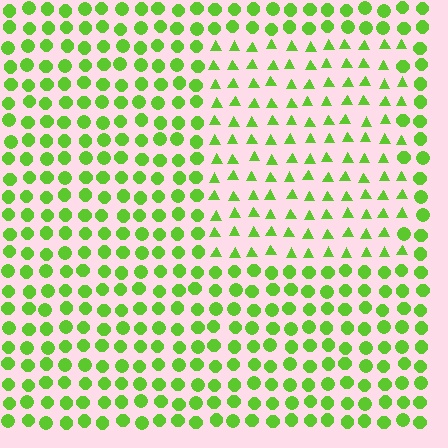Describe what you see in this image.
The image is filled with small lime elements arranged in a uniform grid. A rectangle-shaped region contains triangles, while the surrounding area contains circles. The boundary is defined purely by the change in element shape.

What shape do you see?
I see a rectangle.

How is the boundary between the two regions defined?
The boundary is defined by a change in element shape: triangles inside vs. circles outside. All elements share the same color and spacing.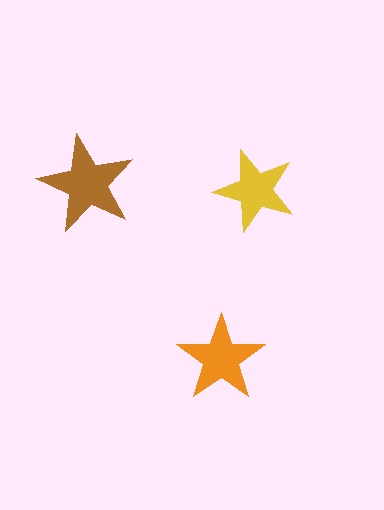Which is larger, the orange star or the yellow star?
The orange one.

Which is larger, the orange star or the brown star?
The brown one.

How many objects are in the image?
There are 3 objects in the image.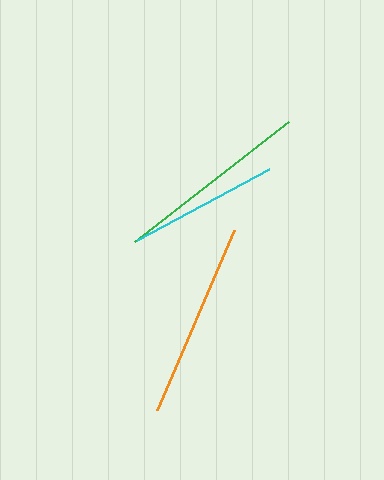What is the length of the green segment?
The green segment is approximately 196 pixels long.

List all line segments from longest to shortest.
From longest to shortest: green, orange, cyan.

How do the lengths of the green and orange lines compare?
The green and orange lines are approximately the same length.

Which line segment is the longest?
The green line is the longest at approximately 196 pixels.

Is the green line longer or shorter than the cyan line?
The green line is longer than the cyan line.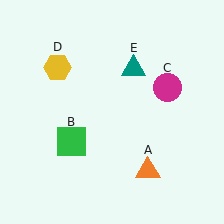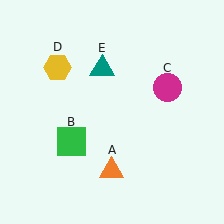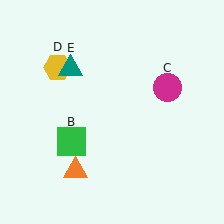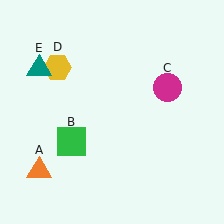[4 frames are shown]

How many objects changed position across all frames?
2 objects changed position: orange triangle (object A), teal triangle (object E).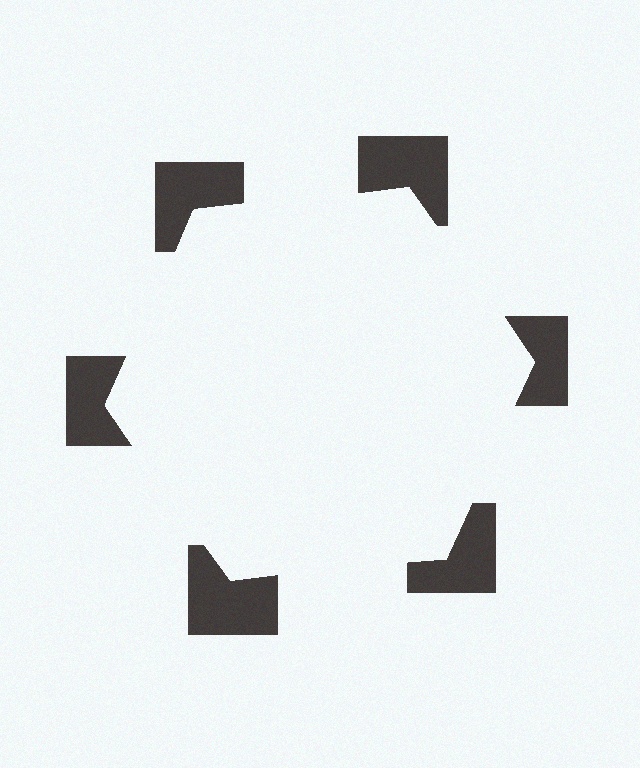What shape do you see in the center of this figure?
An illusory hexagon — its edges are inferred from the aligned wedge cuts in the notched squares, not physically drawn.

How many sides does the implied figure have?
6 sides.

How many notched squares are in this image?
There are 6 — one at each vertex of the illusory hexagon.